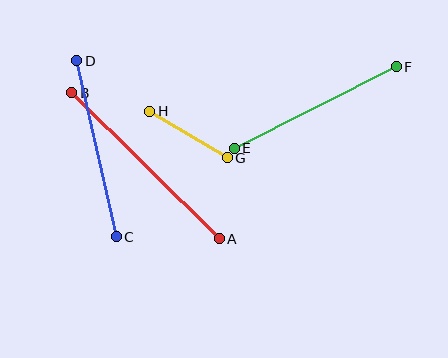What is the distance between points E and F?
The distance is approximately 181 pixels.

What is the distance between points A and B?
The distance is approximately 207 pixels.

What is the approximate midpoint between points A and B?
The midpoint is at approximately (145, 166) pixels.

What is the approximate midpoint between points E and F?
The midpoint is at approximately (315, 108) pixels.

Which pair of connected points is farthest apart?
Points A and B are farthest apart.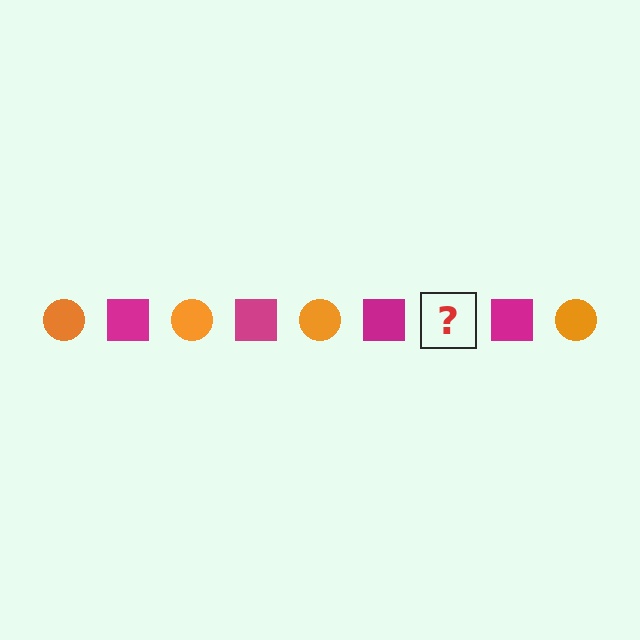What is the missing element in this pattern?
The missing element is an orange circle.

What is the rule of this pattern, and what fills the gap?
The rule is that the pattern alternates between orange circle and magenta square. The gap should be filled with an orange circle.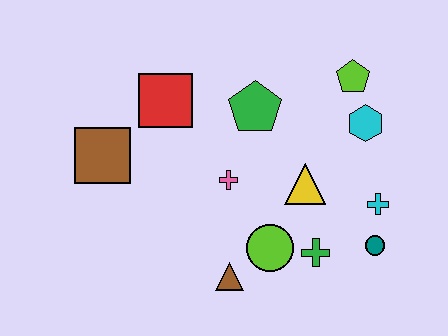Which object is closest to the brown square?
The red square is closest to the brown square.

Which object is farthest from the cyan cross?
The brown square is farthest from the cyan cross.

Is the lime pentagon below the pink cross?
No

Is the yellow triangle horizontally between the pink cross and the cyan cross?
Yes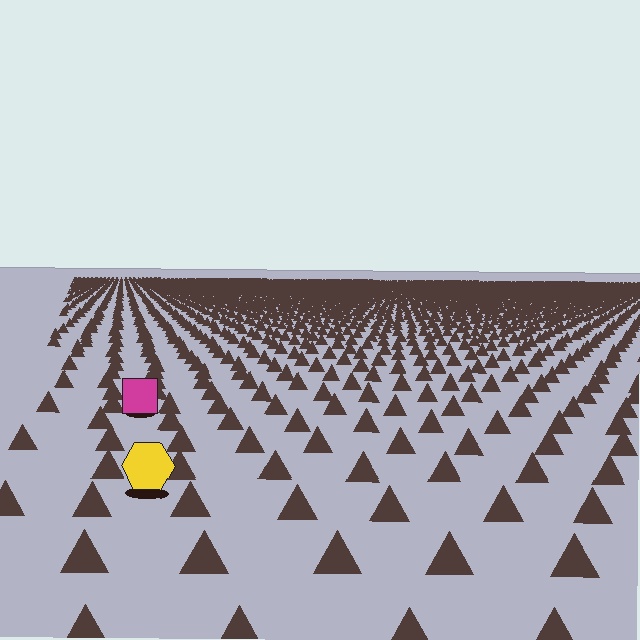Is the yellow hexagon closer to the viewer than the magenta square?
Yes. The yellow hexagon is closer — you can tell from the texture gradient: the ground texture is coarser near it.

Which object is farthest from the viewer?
The magenta square is farthest from the viewer. It appears smaller and the ground texture around it is denser.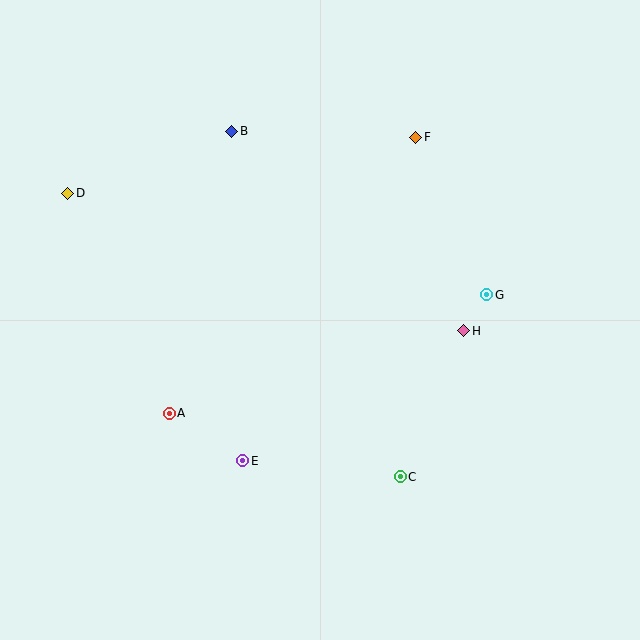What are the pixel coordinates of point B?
Point B is at (232, 131).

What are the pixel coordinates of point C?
Point C is at (400, 477).